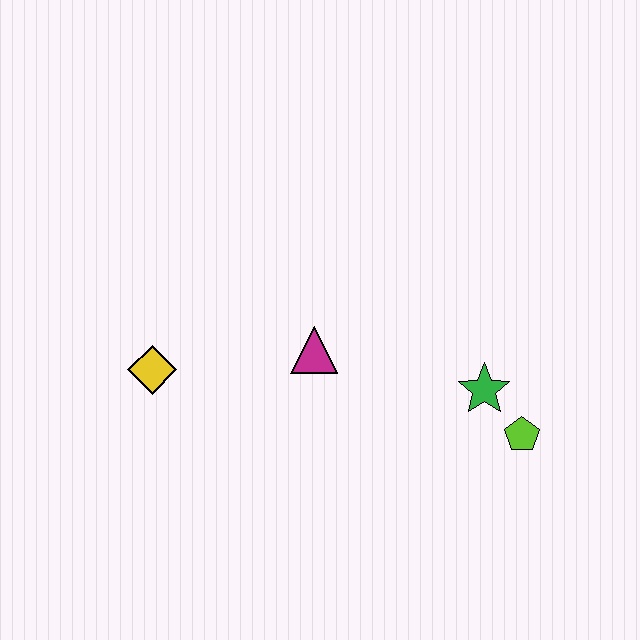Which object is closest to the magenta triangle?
The yellow diamond is closest to the magenta triangle.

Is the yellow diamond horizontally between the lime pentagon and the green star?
No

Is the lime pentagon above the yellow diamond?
No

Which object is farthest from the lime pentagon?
The yellow diamond is farthest from the lime pentagon.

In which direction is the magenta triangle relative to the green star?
The magenta triangle is to the left of the green star.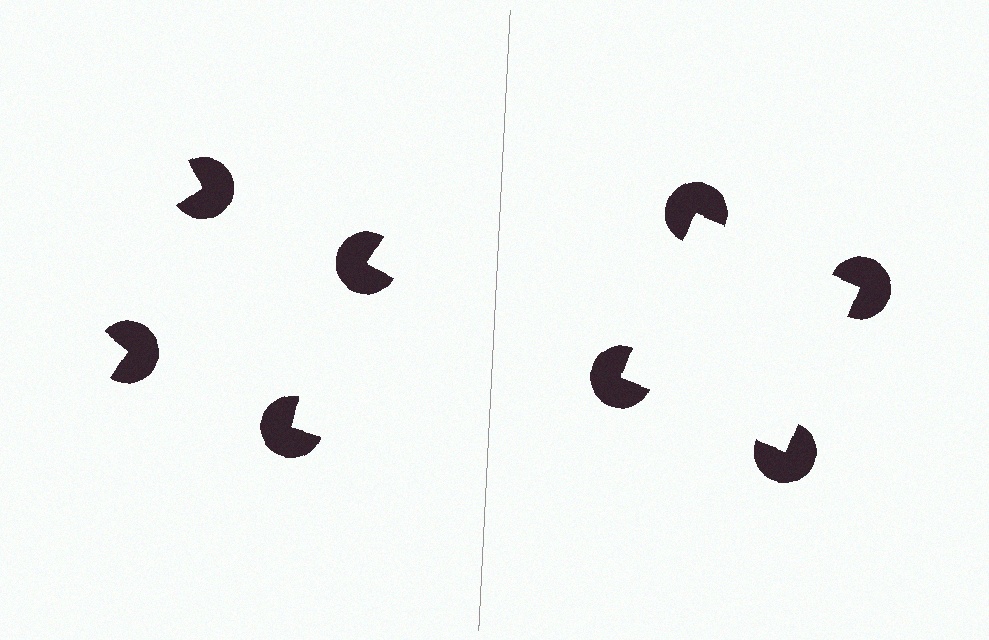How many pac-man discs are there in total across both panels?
8 — 4 on each side.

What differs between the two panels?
The pac-man discs are positioned identically on both sides; only the wedge orientations differ. On the right they align to a square; on the left they are misaligned.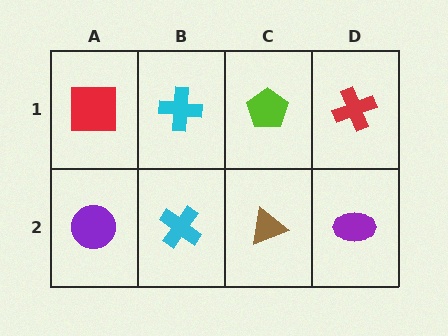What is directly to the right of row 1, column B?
A lime pentagon.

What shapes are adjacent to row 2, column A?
A red square (row 1, column A), a cyan cross (row 2, column B).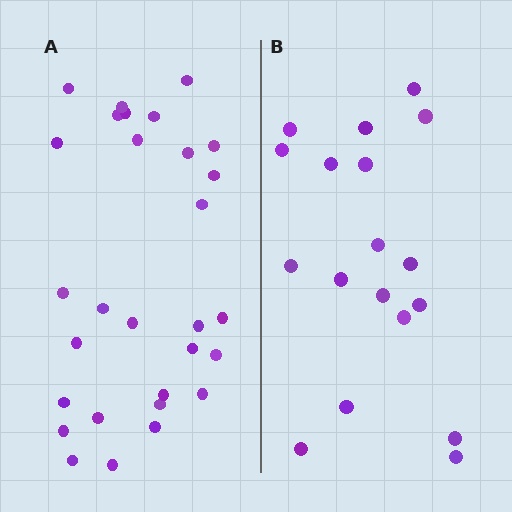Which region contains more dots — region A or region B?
Region A (the left region) has more dots.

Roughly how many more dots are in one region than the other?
Region A has roughly 12 or so more dots than region B.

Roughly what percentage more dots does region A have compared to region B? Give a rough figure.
About 60% more.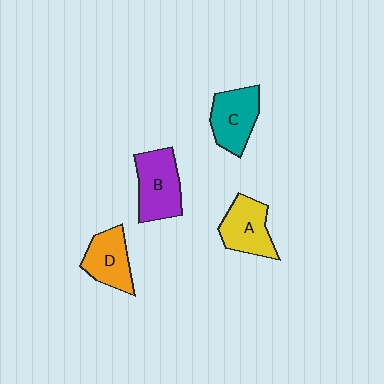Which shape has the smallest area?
Shape D (orange).